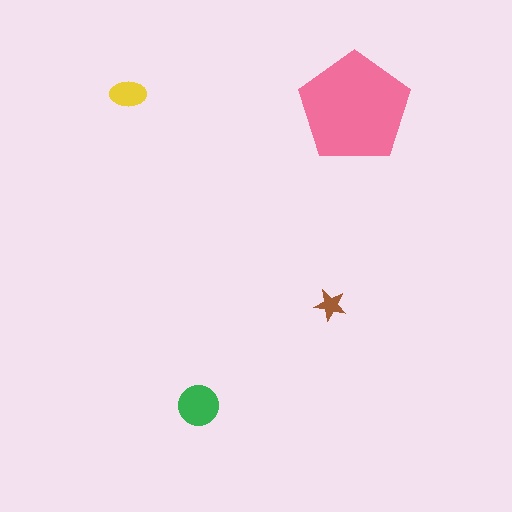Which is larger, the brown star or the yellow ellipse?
The yellow ellipse.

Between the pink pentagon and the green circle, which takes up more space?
The pink pentagon.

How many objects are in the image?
There are 4 objects in the image.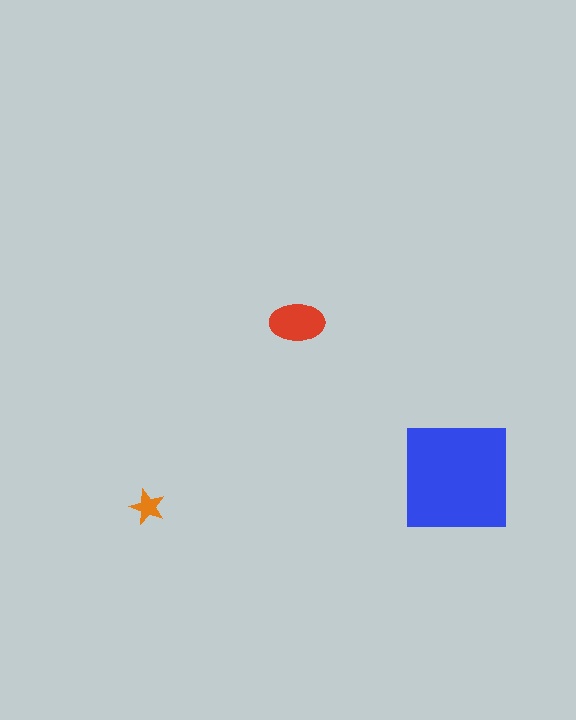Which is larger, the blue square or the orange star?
The blue square.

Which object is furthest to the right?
The blue square is rightmost.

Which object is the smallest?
The orange star.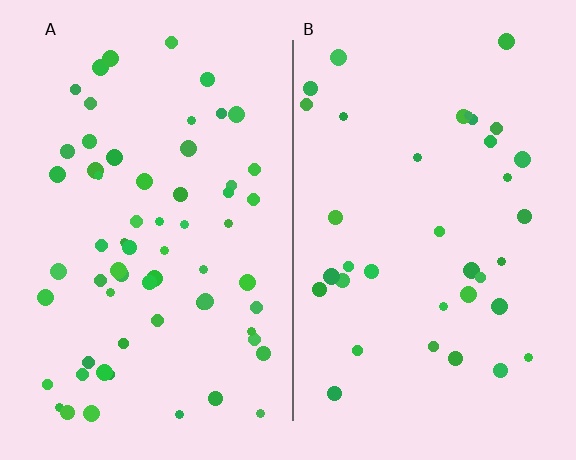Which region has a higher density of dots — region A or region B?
A (the left).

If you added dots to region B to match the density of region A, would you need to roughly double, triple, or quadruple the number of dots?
Approximately double.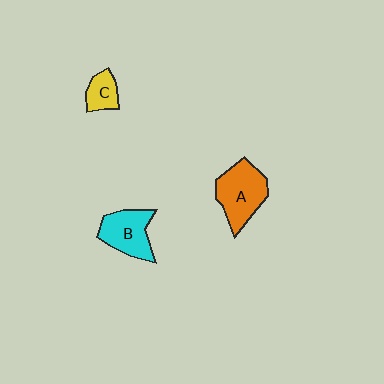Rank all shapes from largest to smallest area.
From largest to smallest: A (orange), B (cyan), C (yellow).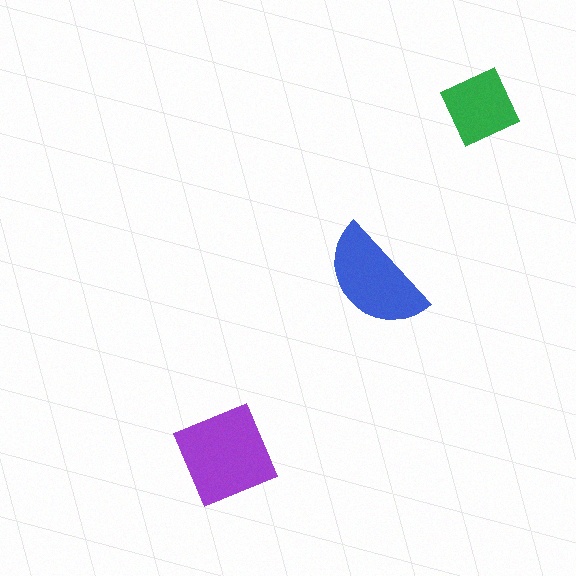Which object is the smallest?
The green square.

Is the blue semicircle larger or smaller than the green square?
Larger.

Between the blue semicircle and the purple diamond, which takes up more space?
The purple diamond.